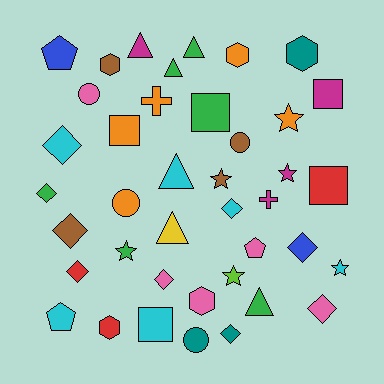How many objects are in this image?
There are 40 objects.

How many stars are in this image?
There are 6 stars.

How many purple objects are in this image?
There are no purple objects.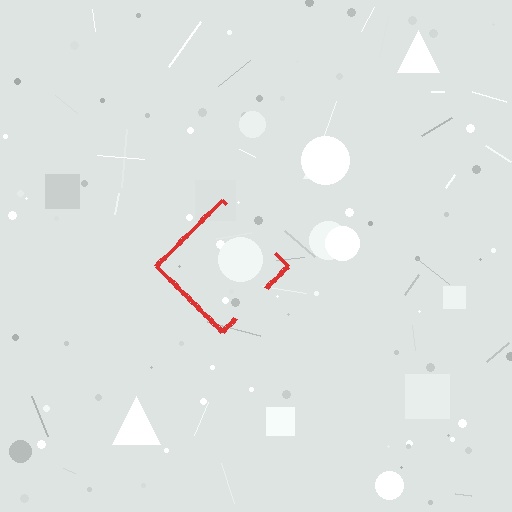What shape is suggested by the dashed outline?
The dashed outline suggests a diamond.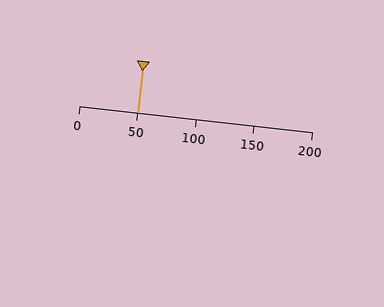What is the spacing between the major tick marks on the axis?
The major ticks are spaced 50 apart.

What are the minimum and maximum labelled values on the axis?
The axis runs from 0 to 200.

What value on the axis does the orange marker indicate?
The marker indicates approximately 50.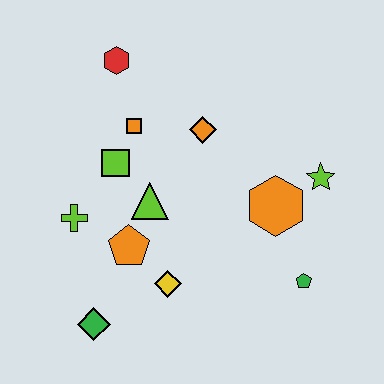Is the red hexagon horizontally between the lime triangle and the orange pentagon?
No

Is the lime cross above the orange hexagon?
No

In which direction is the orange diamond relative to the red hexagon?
The orange diamond is to the right of the red hexagon.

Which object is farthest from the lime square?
The green pentagon is farthest from the lime square.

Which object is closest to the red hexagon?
The orange square is closest to the red hexagon.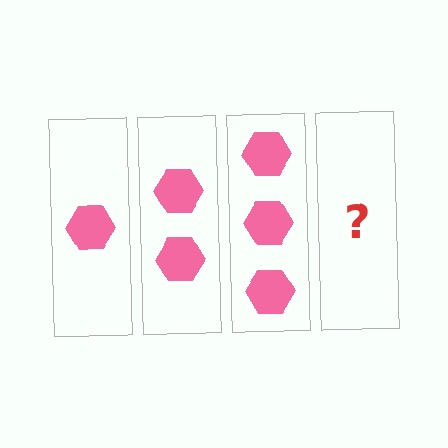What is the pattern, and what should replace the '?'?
The pattern is that each step adds one more hexagon. The '?' should be 4 hexagons.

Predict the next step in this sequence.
The next step is 4 hexagons.